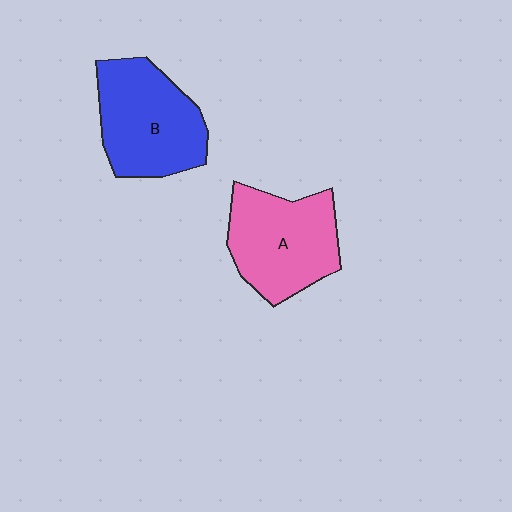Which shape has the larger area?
Shape B (blue).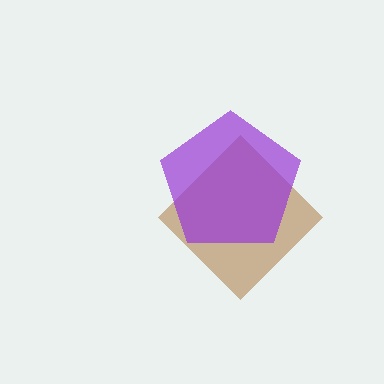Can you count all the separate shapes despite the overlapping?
Yes, there are 2 separate shapes.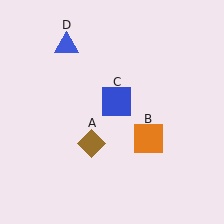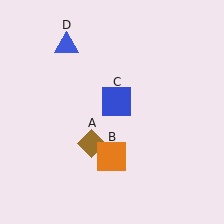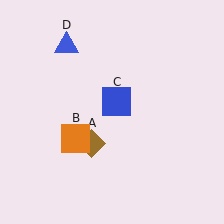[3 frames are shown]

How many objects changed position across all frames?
1 object changed position: orange square (object B).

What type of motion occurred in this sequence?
The orange square (object B) rotated clockwise around the center of the scene.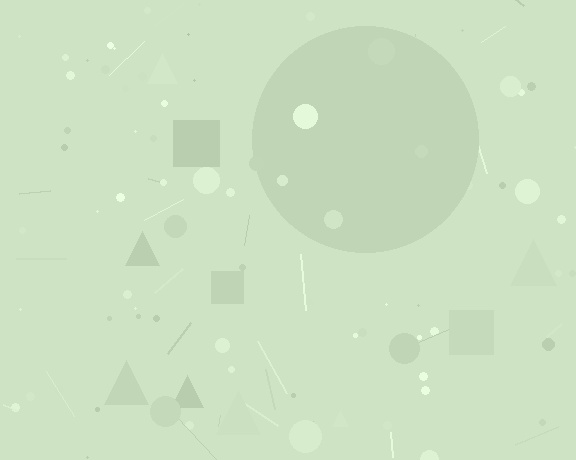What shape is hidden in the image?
A circle is hidden in the image.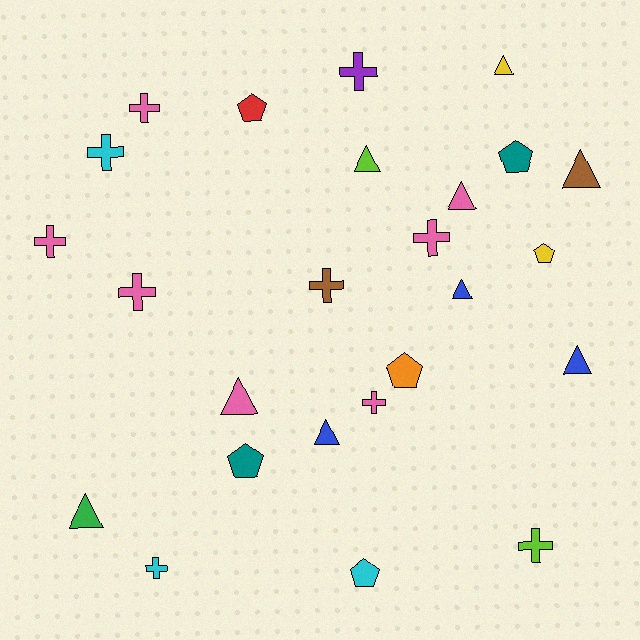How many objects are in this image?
There are 25 objects.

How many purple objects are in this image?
There is 1 purple object.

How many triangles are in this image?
There are 9 triangles.